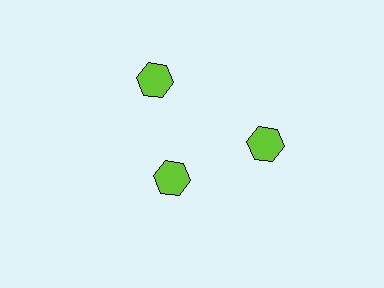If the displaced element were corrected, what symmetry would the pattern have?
It would have 3-fold rotational symmetry — the pattern would map onto itself every 120 degrees.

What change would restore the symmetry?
The symmetry would be restored by moving it outward, back onto the ring so that all 3 hexagons sit at equal angles and equal distance from the center.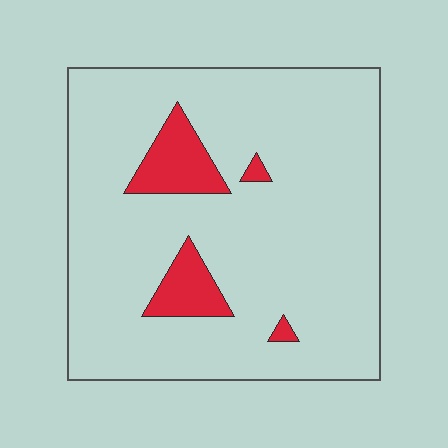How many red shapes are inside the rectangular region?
4.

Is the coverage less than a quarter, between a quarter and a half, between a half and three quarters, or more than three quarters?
Less than a quarter.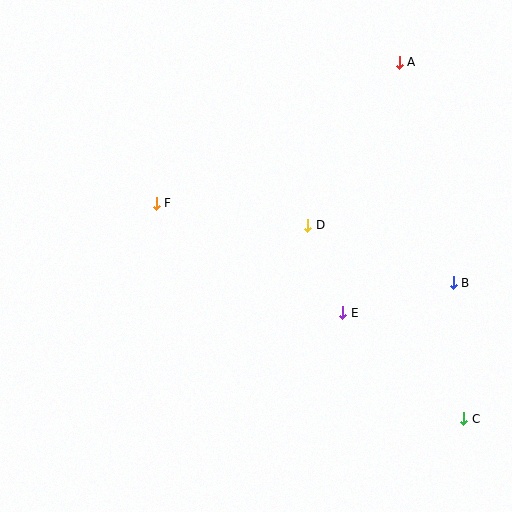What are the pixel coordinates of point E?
Point E is at (343, 313).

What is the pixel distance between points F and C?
The distance between F and C is 375 pixels.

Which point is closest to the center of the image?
Point D at (308, 225) is closest to the center.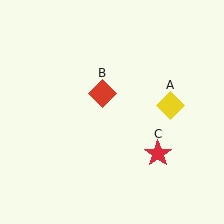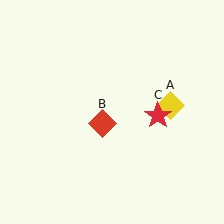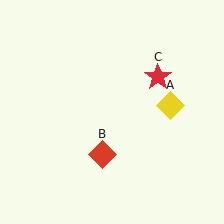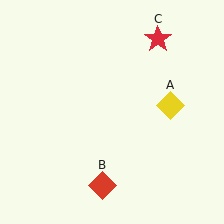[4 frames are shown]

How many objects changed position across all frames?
2 objects changed position: red diamond (object B), red star (object C).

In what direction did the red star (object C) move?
The red star (object C) moved up.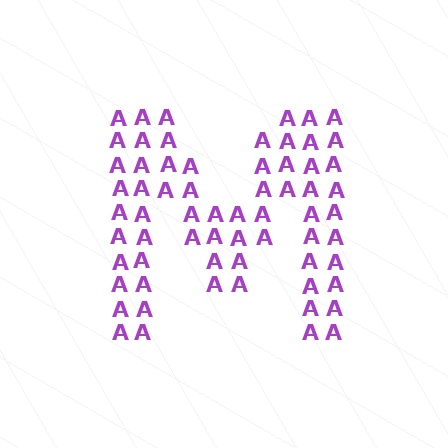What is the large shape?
The large shape is the letter M.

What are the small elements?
The small elements are letter A's.